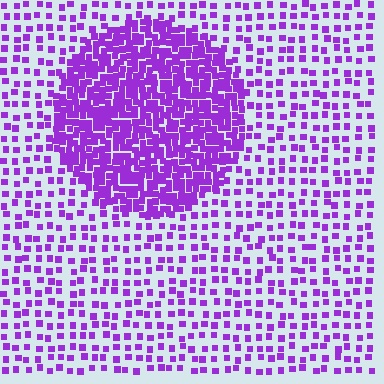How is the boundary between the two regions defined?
The boundary is defined by a change in element density (approximately 2.8x ratio). All elements are the same color, size, and shape.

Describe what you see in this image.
The image contains small purple elements arranged at two different densities. A circle-shaped region is visible where the elements are more densely packed than the surrounding area.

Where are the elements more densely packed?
The elements are more densely packed inside the circle boundary.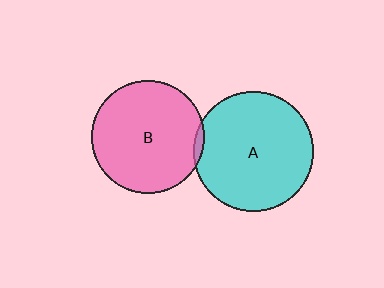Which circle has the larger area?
Circle A (cyan).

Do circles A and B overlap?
Yes.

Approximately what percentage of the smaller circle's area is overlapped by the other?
Approximately 5%.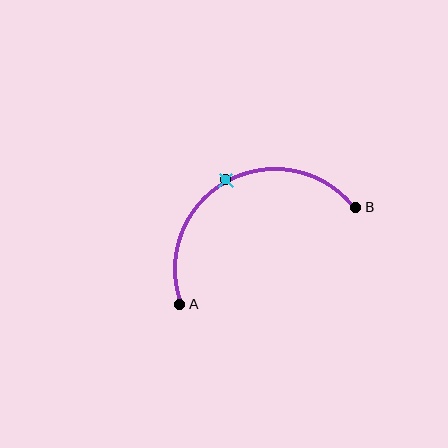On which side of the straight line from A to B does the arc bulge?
The arc bulges above the straight line connecting A and B.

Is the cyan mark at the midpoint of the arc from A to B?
Yes. The cyan mark lies on the arc at equal arc-length from both A and B — it is the arc midpoint.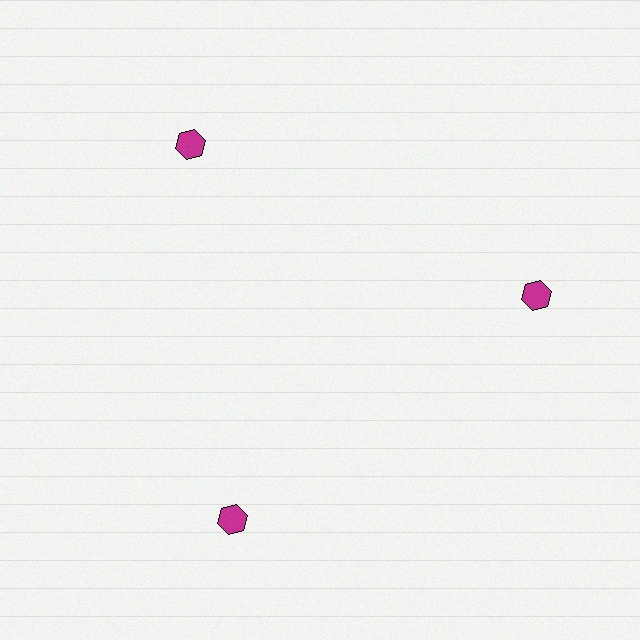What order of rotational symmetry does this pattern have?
This pattern has 3-fold rotational symmetry.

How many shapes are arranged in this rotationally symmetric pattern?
There are 3 shapes, arranged in 3 groups of 1.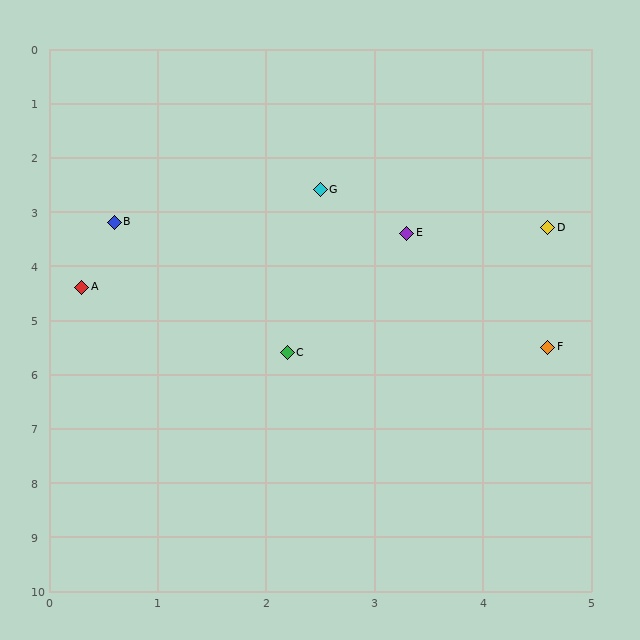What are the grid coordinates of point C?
Point C is at approximately (2.2, 5.6).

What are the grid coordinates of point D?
Point D is at approximately (4.6, 3.3).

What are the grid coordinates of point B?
Point B is at approximately (0.6, 3.2).